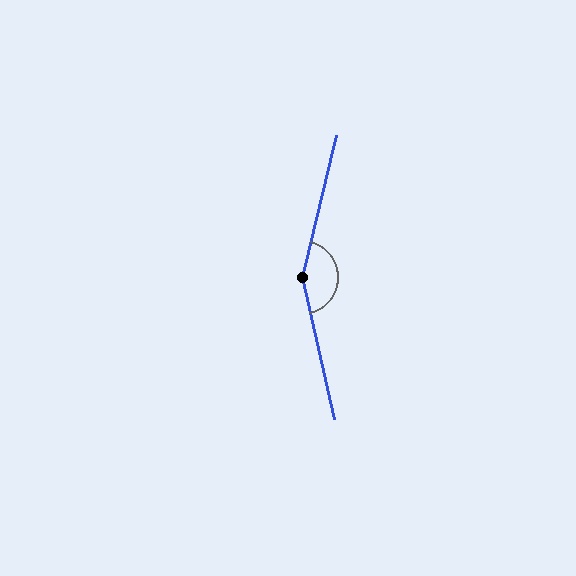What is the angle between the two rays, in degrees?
Approximately 154 degrees.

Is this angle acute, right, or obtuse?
It is obtuse.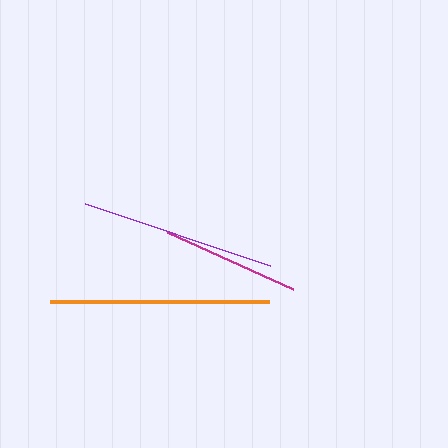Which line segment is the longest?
The orange line is the longest at approximately 219 pixels.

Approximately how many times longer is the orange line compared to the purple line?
The orange line is approximately 1.1 times the length of the purple line.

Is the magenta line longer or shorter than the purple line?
The purple line is longer than the magenta line.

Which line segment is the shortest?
The magenta line is the shortest at approximately 138 pixels.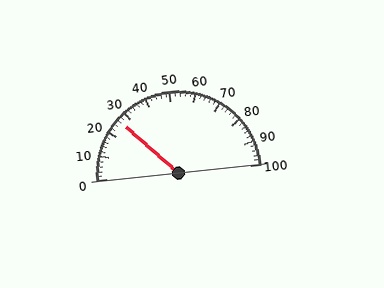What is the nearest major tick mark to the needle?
The nearest major tick mark is 30.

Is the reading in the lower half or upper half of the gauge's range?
The reading is in the lower half of the range (0 to 100).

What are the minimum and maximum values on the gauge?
The gauge ranges from 0 to 100.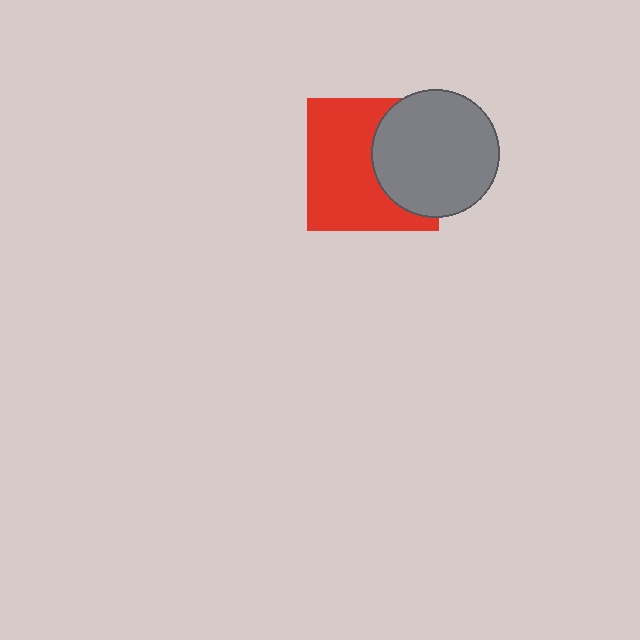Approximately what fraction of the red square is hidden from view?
Roughly 39% of the red square is hidden behind the gray circle.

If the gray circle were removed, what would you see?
You would see the complete red square.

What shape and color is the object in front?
The object in front is a gray circle.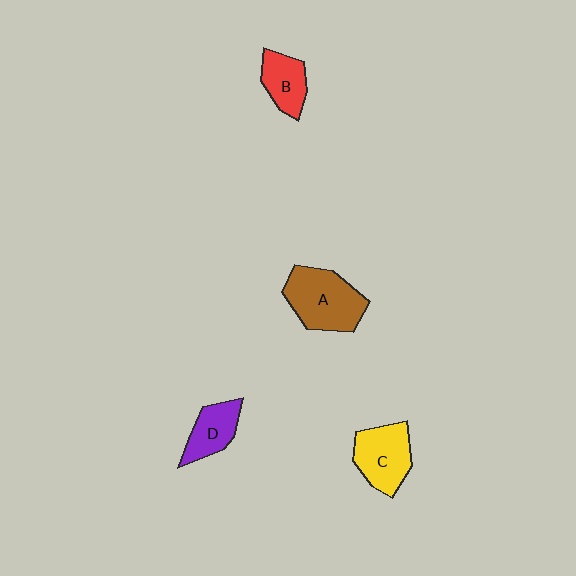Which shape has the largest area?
Shape A (brown).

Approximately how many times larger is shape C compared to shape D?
Approximately 1.4 times.